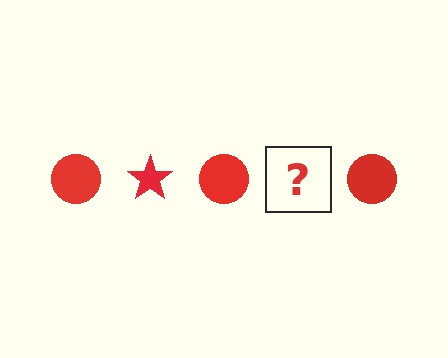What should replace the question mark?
The question mark should be replaced with a red star.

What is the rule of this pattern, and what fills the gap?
The rule is that the pattern cycles through circle, star shapes in red. The gap should be filled with a red star.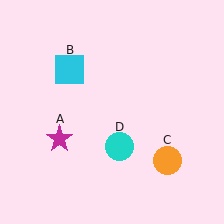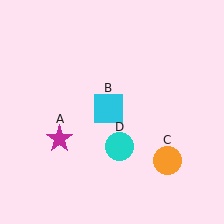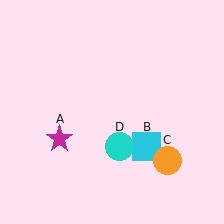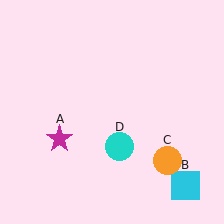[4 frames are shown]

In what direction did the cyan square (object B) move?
The cyan square (object B) moved down and to the right.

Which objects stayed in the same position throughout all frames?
Magenta star (object A) and orange circle (object C) and cyan circle (object D) remained stationary.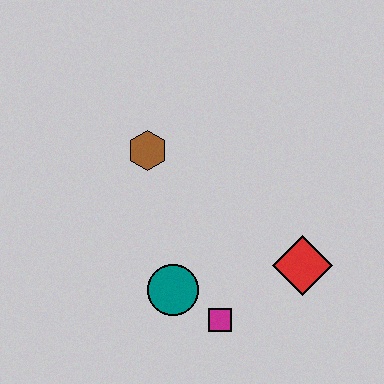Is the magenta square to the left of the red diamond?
Yes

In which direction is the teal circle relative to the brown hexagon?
The teal circle is below the brown hexagon.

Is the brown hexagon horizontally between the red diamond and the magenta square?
No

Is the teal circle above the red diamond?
No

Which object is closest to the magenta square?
The teal circle is closest to the magenta square.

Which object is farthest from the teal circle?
The brown hexagon is farthest from the teal circle.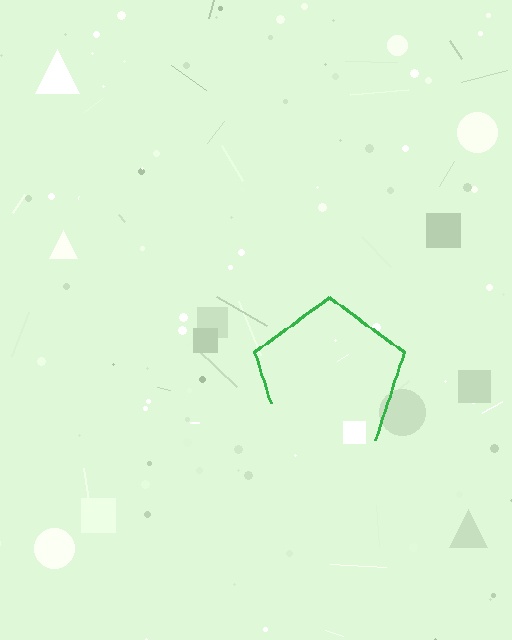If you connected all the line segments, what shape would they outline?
They would outline a pentagon.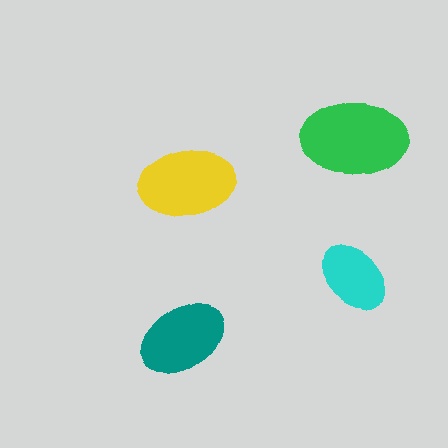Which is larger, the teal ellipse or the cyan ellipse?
The teal one.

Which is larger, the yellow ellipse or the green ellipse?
The green one.